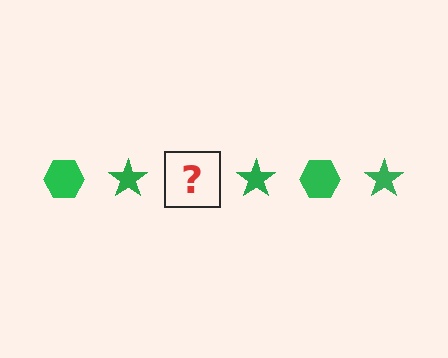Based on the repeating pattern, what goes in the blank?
The blank should be a green hexagon.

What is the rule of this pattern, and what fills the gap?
The rule is that the pattern cycles through hexagon, star shapes in green. The gap should be filled with a green hexagon.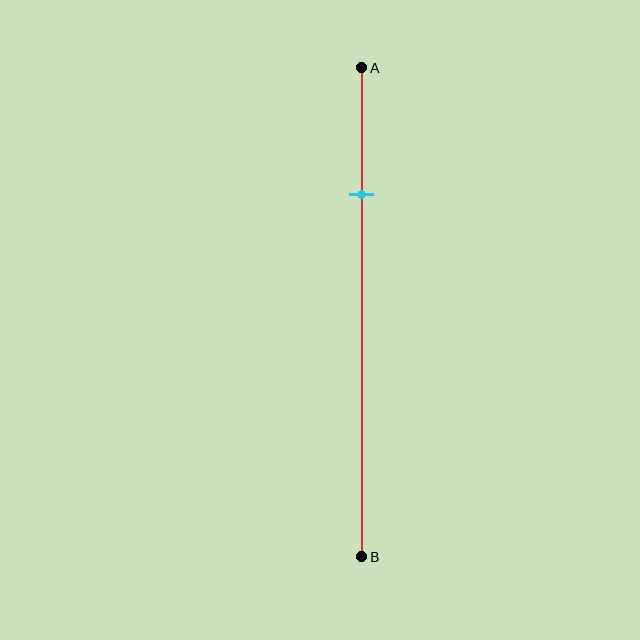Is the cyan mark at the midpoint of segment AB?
No, the mark is at about 25% from A, not at the 50% midpoint.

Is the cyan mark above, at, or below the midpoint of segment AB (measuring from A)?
The cyan mark is above the midpoint of segment AB.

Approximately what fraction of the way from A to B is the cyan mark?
The cyan mark is approximately 25% of the way from A to B.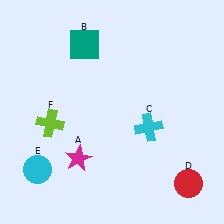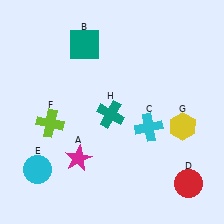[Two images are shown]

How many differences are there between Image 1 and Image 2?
There are 2 differences between the two images.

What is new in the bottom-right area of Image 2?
A yellow hexagon (G) was added in the bottom-right area of Image 2.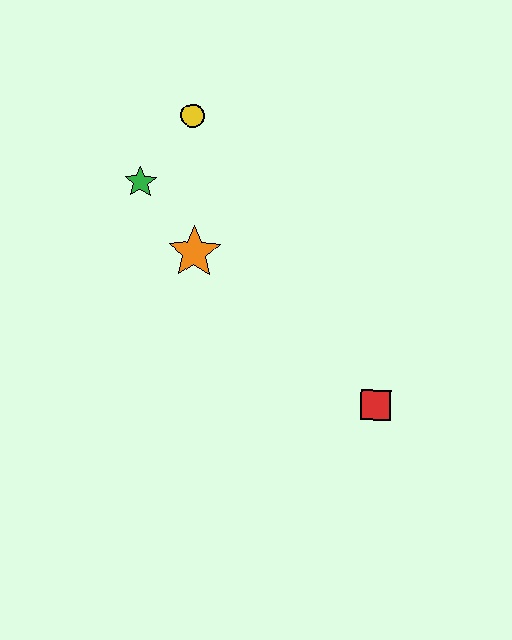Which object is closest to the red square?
The orange star is closest to the red square.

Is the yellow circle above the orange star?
Yes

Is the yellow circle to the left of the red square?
Yes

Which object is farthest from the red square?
The yellow circle is farthest from the red square.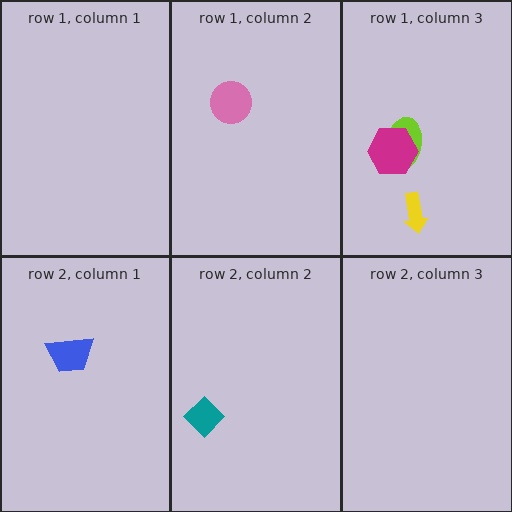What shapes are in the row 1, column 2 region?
The pink circle.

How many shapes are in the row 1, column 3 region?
3.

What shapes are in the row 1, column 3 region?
The lime ellipse, the yellow arrow, the magenta hexagon.